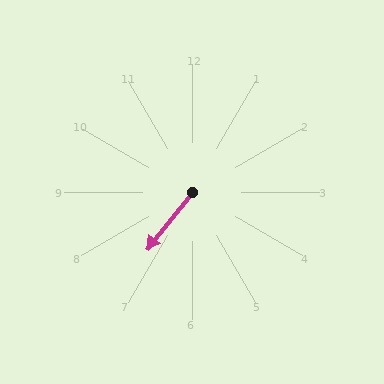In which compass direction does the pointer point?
Southwest.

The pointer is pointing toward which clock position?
Roughly 7 o'clock.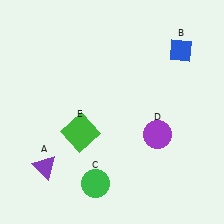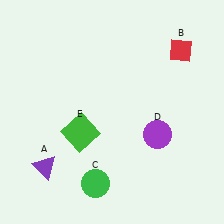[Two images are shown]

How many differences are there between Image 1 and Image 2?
There is 1 difference between the two images.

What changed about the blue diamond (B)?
In Image 1, B is blue. In Image 2, it changed to red.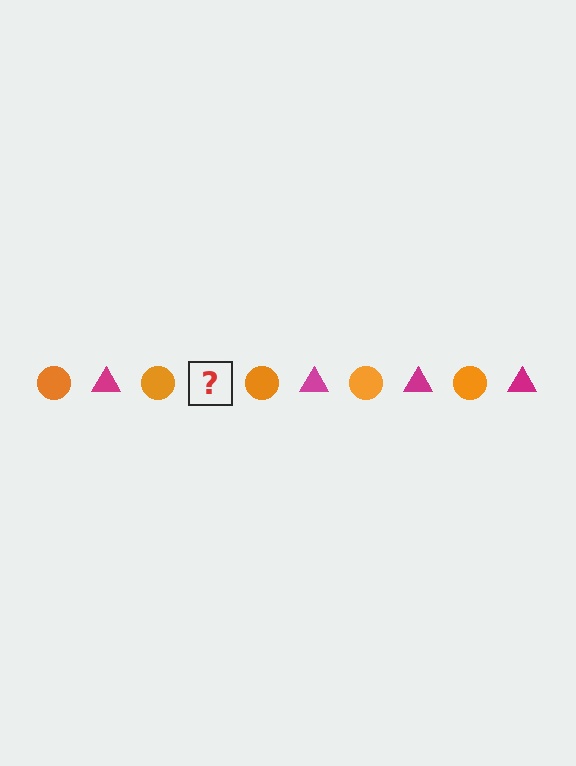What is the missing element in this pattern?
The missing element is a magenta triangle.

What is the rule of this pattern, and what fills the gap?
The rule is that the pattern alternates between orange circle and magenta triangle. The gap should be filled with a magenta triangle.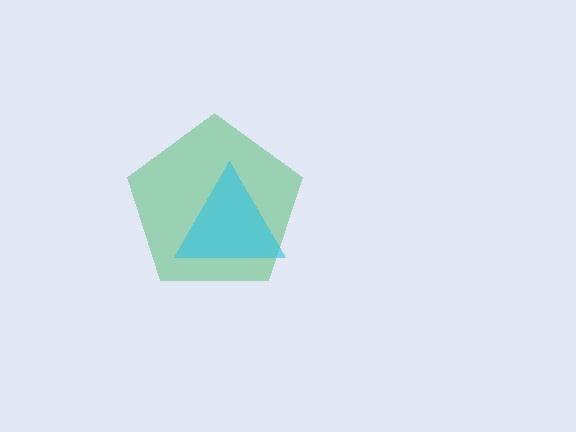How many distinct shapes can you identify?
There are 2 distinct shapes: a green pentagon, a cyan triangle.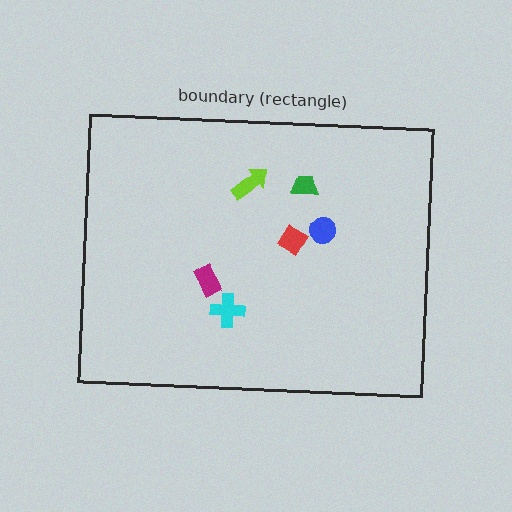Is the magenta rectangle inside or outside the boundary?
Inside.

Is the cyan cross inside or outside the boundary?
Inside.